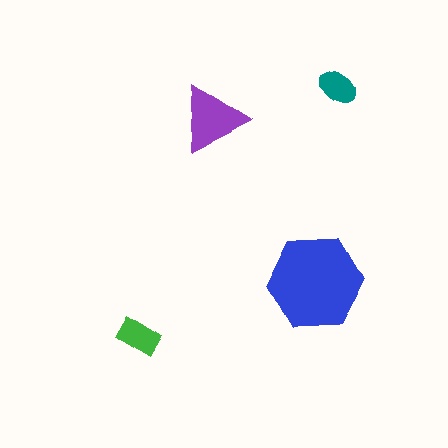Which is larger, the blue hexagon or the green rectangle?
The blue hexagon.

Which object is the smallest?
The teal ellipse.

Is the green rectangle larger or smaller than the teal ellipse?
Larger.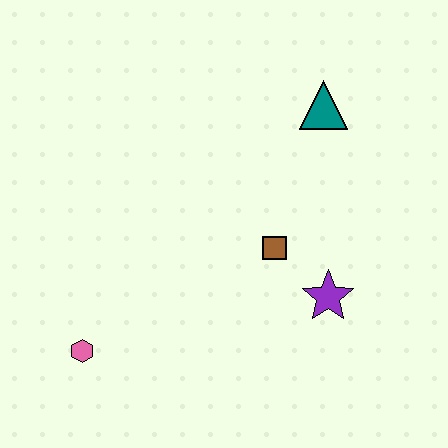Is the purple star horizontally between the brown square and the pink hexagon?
No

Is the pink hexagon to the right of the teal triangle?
No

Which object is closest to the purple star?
The brown square is closest to the purple star.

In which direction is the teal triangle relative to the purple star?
The teal triangle is above the purple star.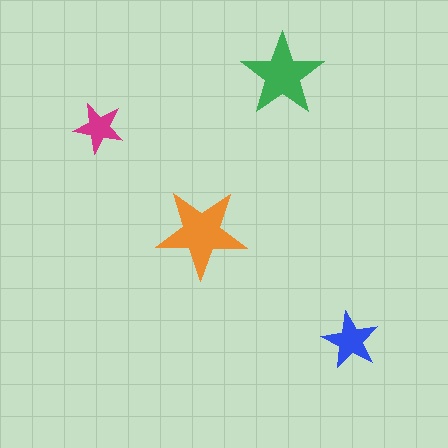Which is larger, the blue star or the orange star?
The orange one.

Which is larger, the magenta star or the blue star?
The blue one.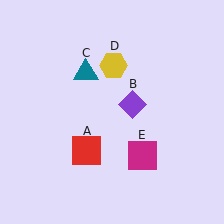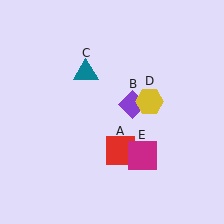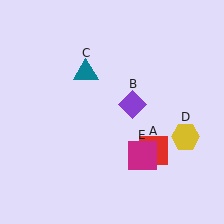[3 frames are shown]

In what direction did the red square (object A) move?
The red square (object A) moved right.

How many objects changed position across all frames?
2 objects changed position: red square (object A), yellow hexagon (object D).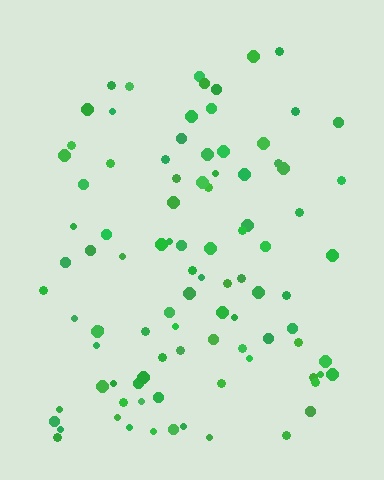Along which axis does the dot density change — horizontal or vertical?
Vertical.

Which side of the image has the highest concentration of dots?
The bottom.